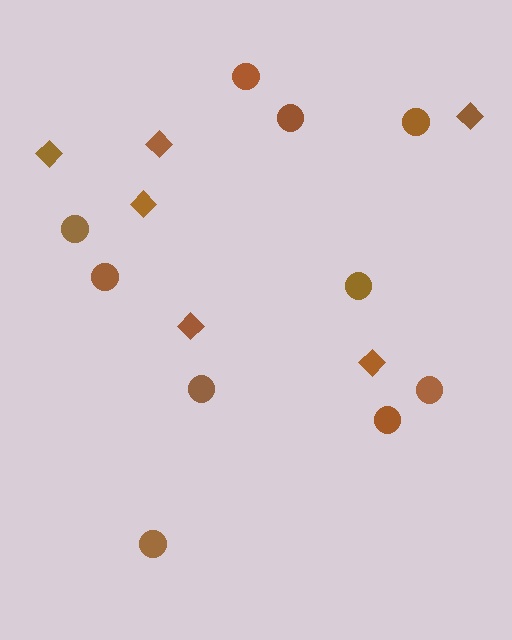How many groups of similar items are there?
There are 2 groups: one group of circles (10) and one group of diamonds (6).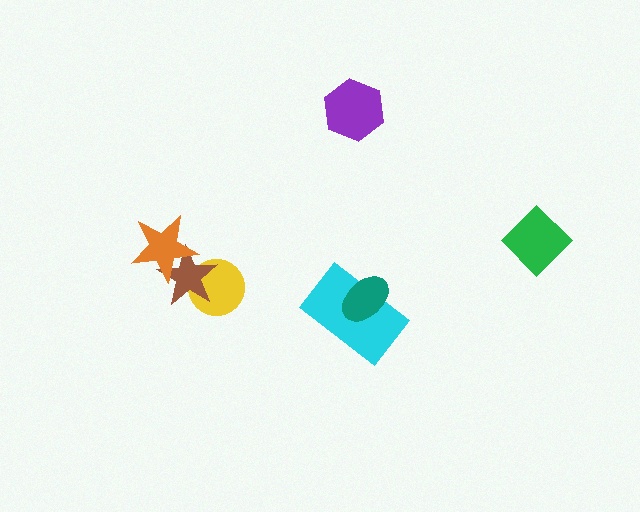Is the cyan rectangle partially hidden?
Yes, it is partially covered by another shape.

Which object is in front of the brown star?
The orange star is in front of the brown star.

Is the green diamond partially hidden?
No, no other shape covers it.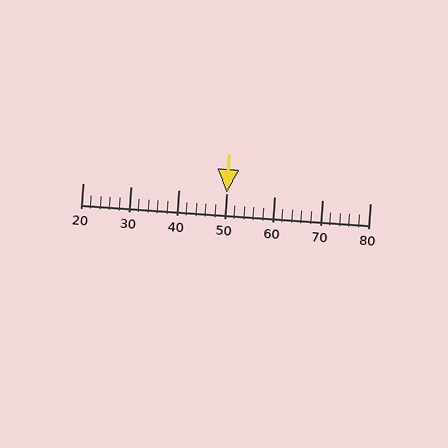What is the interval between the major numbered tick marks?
The major tick marks are spaced 10 units apart.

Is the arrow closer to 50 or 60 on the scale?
The arrow is closer to 50.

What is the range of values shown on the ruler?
The ruler shows values from 20 to 80.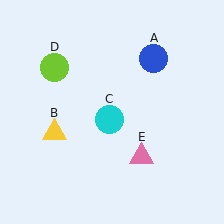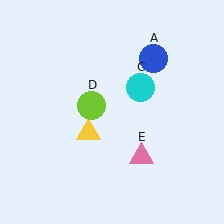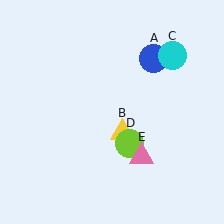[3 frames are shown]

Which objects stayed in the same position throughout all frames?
Blue circle (object A) and pink triangle (object E) remained stationary.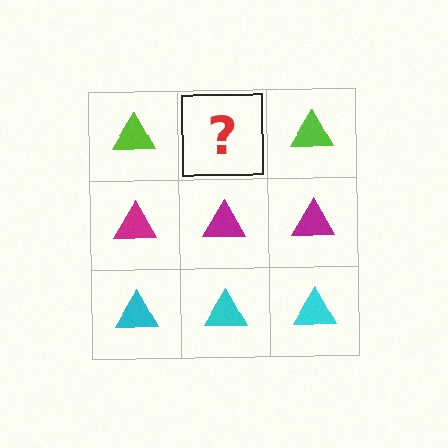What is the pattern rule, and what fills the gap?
The rule is that each row has a consistent color. The gap should be filled with a lime triangle.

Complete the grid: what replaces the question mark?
The question mark should be replaced with a lime triangle.